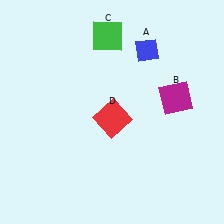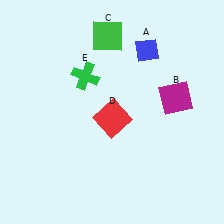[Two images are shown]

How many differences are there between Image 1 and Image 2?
There is 1 difference between the two images.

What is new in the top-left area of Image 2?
A green cross (E) was added in the top-left area of Image 2.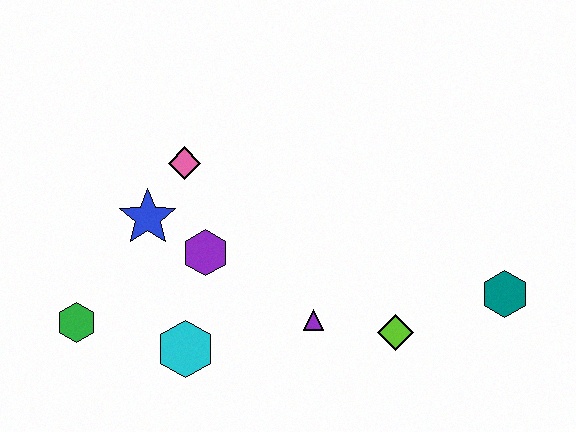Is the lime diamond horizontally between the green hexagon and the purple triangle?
No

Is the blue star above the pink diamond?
No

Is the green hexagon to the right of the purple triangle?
No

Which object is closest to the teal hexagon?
The lime diamond is closest to the teal hexagon.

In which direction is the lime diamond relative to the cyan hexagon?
The lime diamond is to the right of the cyan hexagon.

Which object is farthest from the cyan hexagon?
The teal hexagon is farthest from the cyan hexagon.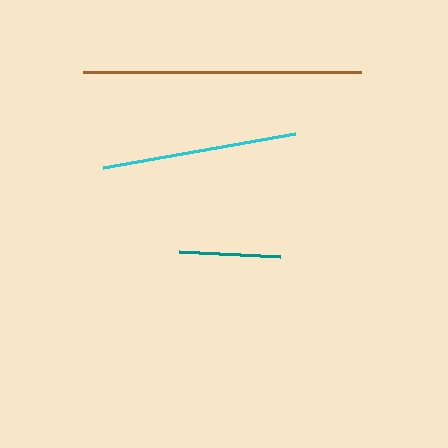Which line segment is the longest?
The brown line is the longest at approximately 278 pixels.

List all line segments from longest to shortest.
From longest to shortest: brown, cyan, teal.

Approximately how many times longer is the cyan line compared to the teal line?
The cyan line is approximately 1.9 times the length of the teal line.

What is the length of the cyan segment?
The cyan segment is approximately 195 pixels long.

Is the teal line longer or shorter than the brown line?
The brown line is longer than the teal line.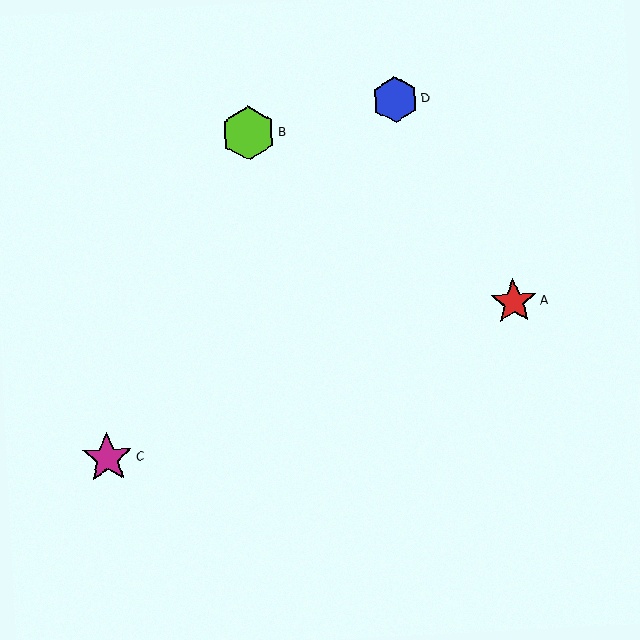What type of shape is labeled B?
Shape B is a lime hexagon.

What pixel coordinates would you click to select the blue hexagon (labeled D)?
Click at (395, 99) to select the blue hexagon D.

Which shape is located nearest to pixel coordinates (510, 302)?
The red star (labeled A) at (514, 302) is nearest to that location.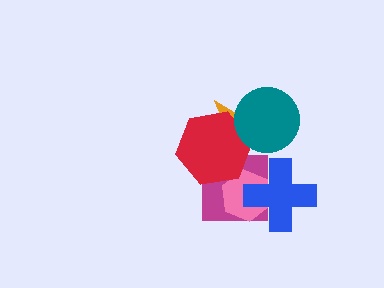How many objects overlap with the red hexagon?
4 objects overlap with the red hexagon.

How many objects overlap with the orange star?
2 objects overlap with the orange star.